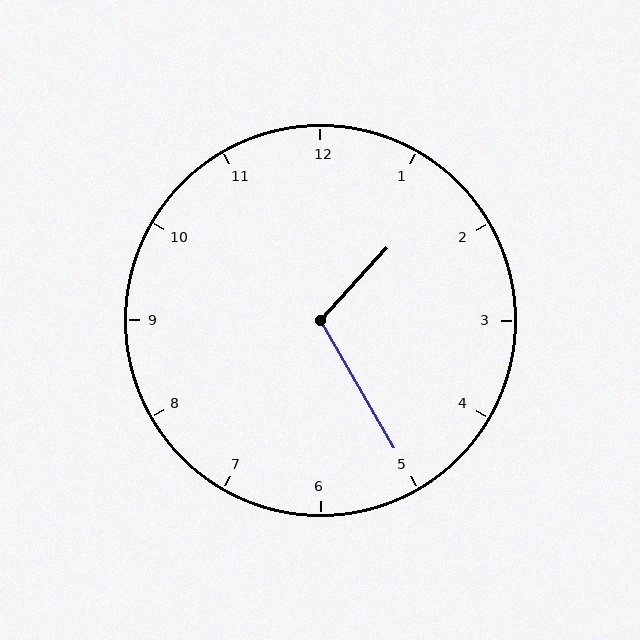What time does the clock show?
1:25.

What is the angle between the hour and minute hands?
Approximately 108 degrees.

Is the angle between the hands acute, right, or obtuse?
It is obtuse.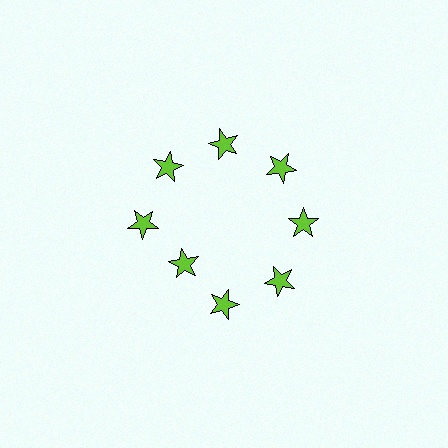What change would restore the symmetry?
The symmetry would be restored by moving it outward, back onto the ring so that all 8 stars sit at equal angles and equal distance from the center.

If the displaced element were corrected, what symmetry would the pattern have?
It would have 8-fold rotational symmetry — the pattern would map onto itself every 45 degrees.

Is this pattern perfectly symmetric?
No. The 8 lime stars are arranged in a ring, but one element near the 8 o'clock position is pulled inward toward the center, breaking the 8-fold rotational symmetry.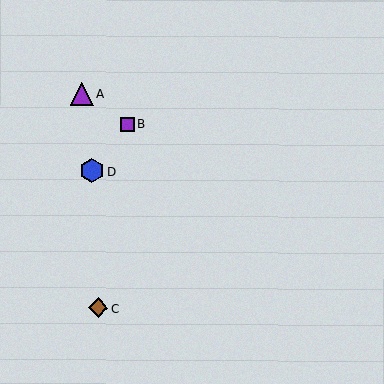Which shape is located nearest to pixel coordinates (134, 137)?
The purple square (labeled B) at (127, 124) is nearest to that location.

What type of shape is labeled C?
Shape C is a brown diamond.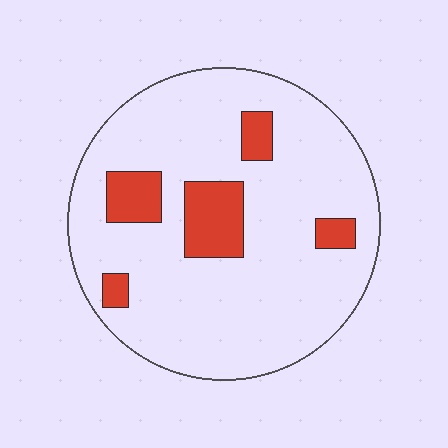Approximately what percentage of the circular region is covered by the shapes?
Approximately 15%.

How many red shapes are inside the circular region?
5.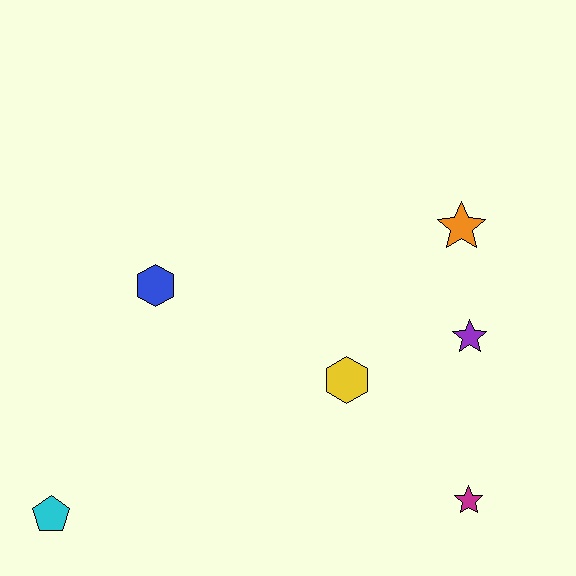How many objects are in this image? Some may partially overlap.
There are 6 objects.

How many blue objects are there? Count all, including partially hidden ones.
There is 1 blue object.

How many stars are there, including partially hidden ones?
There are 3 stars.